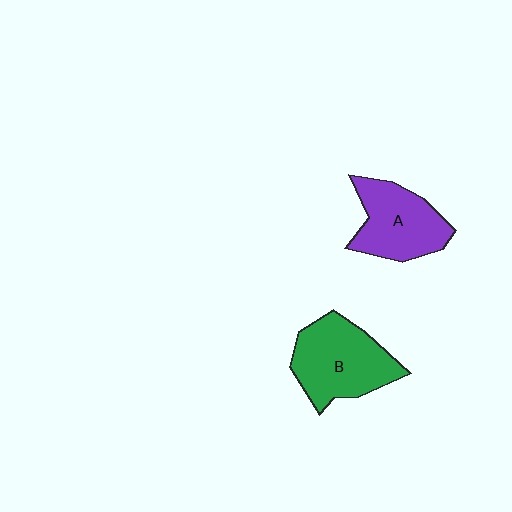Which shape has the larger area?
Shape B (green).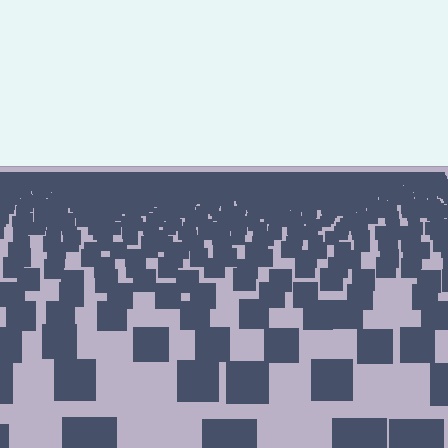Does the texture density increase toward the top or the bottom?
Density increases toward the top.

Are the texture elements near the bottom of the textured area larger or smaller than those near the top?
Larger. Near the bottom, elements are closer to the viewer and appear at a bigger on-screen size.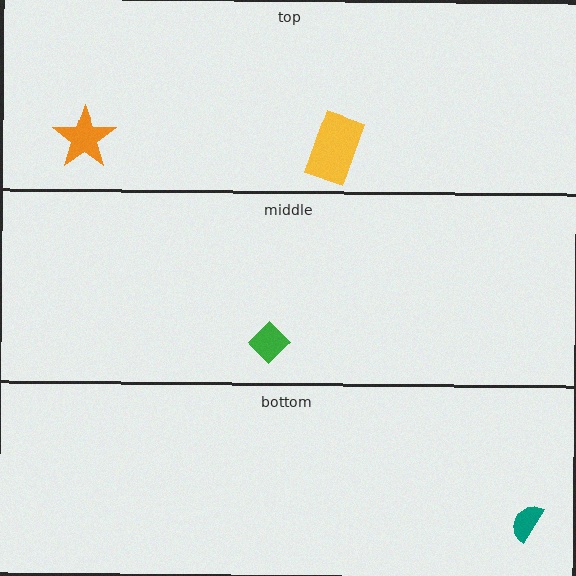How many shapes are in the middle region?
1.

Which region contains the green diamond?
The middle region.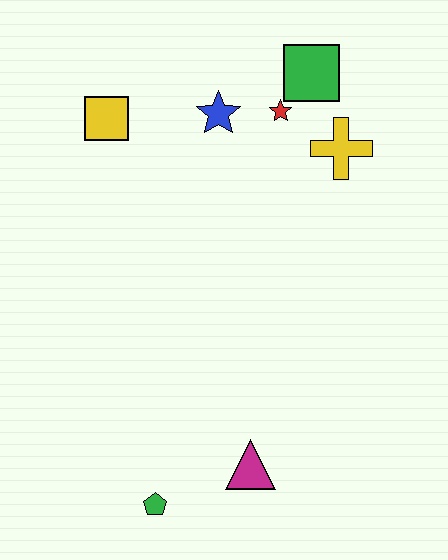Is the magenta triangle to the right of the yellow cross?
No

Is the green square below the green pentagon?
No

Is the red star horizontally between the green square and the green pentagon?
Yes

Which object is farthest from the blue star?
The green pentagon is farthest from the blue star.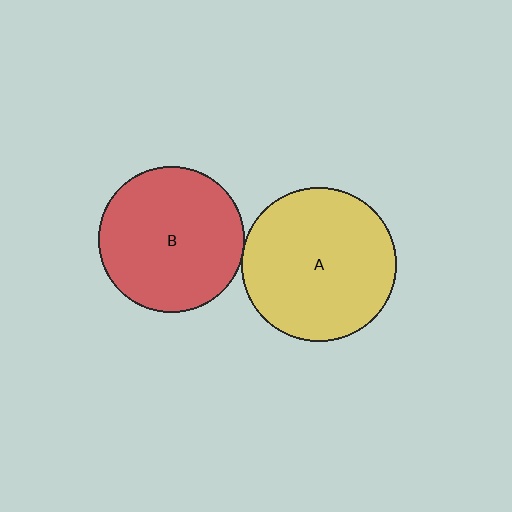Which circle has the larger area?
Circle A (yellow).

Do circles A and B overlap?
Yes.